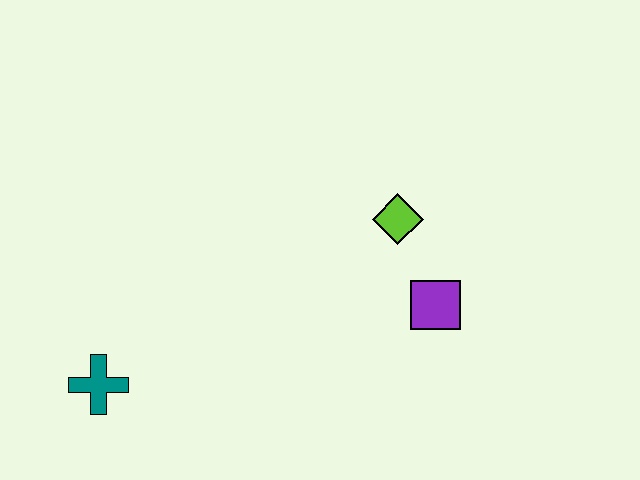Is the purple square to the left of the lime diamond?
No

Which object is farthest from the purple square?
The teal cross is farthest from the purple square.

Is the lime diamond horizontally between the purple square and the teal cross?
Yes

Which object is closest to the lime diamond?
The purple square is closest to the lime diamond.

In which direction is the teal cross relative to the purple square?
The teal cross is to the left of the purple square.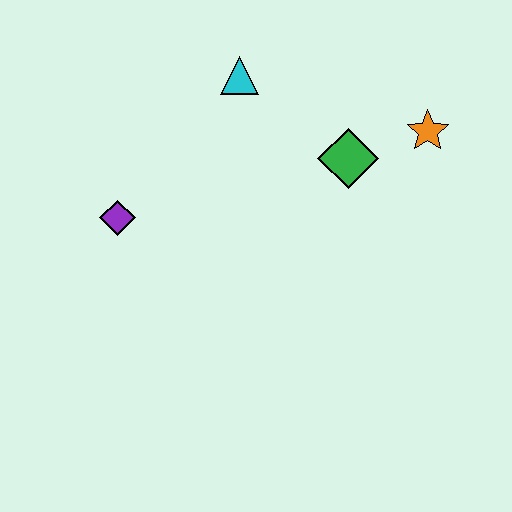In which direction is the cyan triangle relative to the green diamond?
The cyan triangle is to the left of the green diamond.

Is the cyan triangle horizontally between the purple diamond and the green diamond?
Yes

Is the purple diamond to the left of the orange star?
Yes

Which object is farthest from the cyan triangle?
The orange star is farthest from the cyan triangle.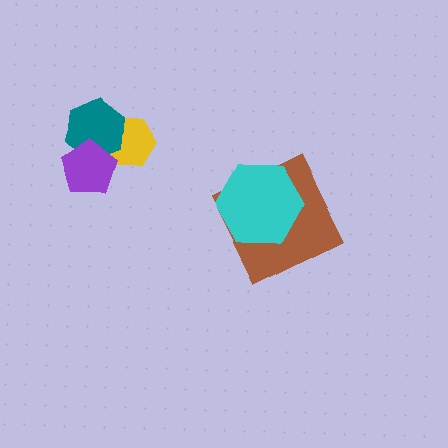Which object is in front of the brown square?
The cyan hexagon is in front of the brown square.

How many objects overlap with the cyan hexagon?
1 object overlaps with the cyan hexagon.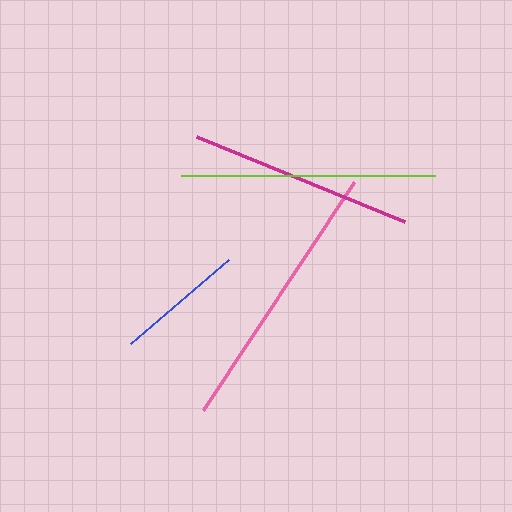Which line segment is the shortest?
The blue line is the shortest at approximately 129 pixels.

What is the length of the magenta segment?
The magenta segment is approximately 224 pixels long.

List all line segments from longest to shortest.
From longest to shortest: pink, lime, magenta, blue.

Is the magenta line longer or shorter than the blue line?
The magenta line is longer than the blue line.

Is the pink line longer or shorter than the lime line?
The pink line is longer than the lime line.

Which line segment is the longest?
The pink line is the longest at approximately 273 pixels.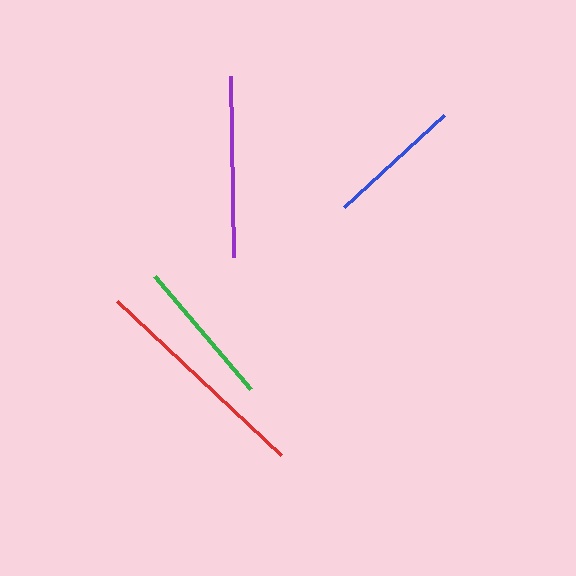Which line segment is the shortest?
The blue line is the shortest at approximately 136 pixels.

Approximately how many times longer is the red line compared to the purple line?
The red line is approximately 1.2 times the length of the purple line.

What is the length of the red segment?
The red segment is approximately 226 pixels long.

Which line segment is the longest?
The red line is the longest at approximately 226 pixels.